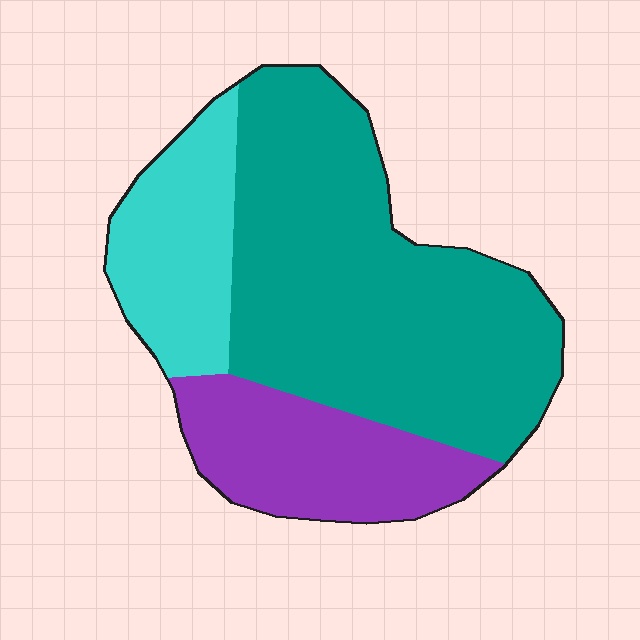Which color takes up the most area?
Teal, at roughly 60%.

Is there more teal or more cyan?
Teal.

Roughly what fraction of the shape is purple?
Purple takes up about one fifth (1/5) of the shape.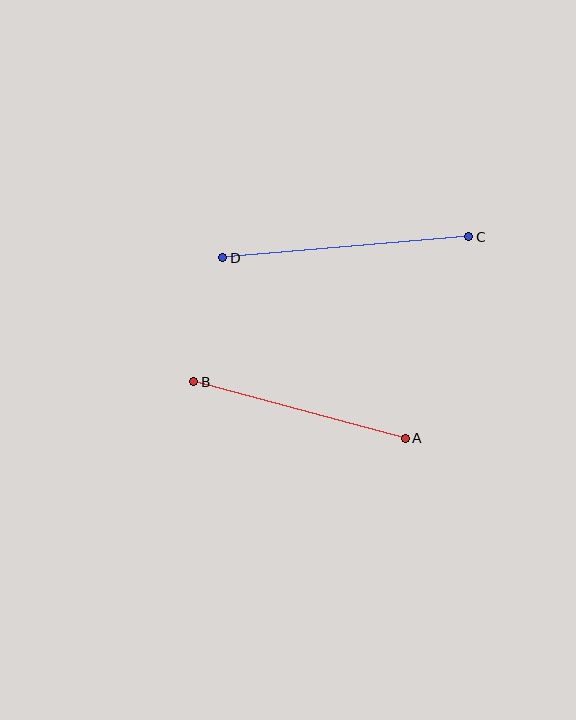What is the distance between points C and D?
The distance is approximately 247 pixels.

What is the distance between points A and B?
The distance is approximately 219 pixels.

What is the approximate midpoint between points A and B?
The midpoint is at approximately (300, 410) pixels.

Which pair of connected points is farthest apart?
Points C and D are farthest apart.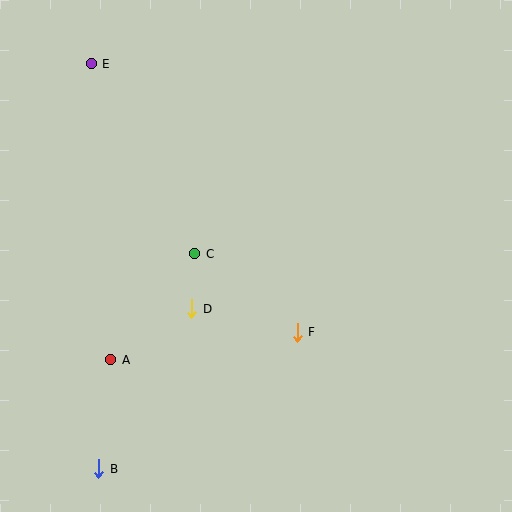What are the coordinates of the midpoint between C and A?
The midpoint between C and A is at (153, 307).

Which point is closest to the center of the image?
Point C at (195, 254) is closest to the center.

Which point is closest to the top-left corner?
Point E is closest to the top-left corner.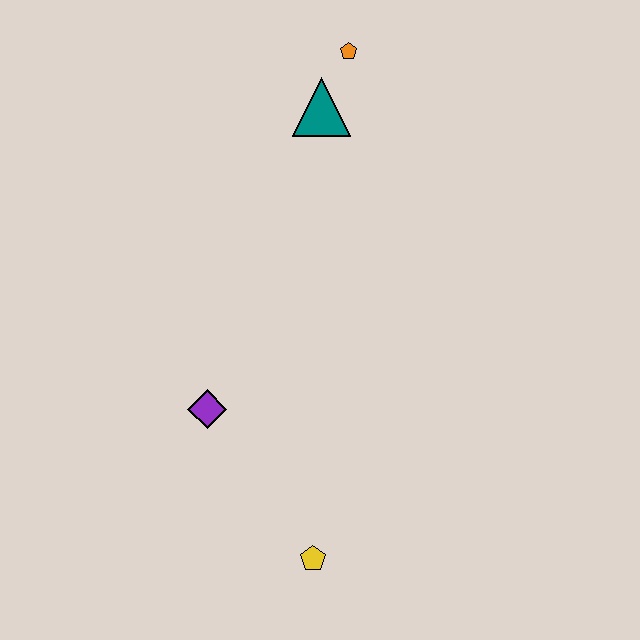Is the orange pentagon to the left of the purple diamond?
No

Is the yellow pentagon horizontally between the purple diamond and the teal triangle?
Yes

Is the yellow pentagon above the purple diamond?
No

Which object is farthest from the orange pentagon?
The yellow pentagon is farthest from the orange pentagon.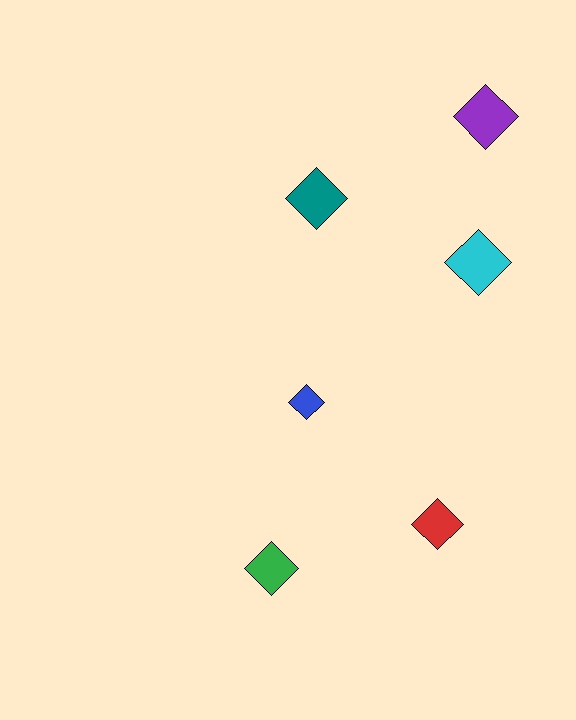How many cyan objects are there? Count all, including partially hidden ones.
There is 1 cyan object.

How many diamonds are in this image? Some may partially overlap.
There are 6 diamonds.